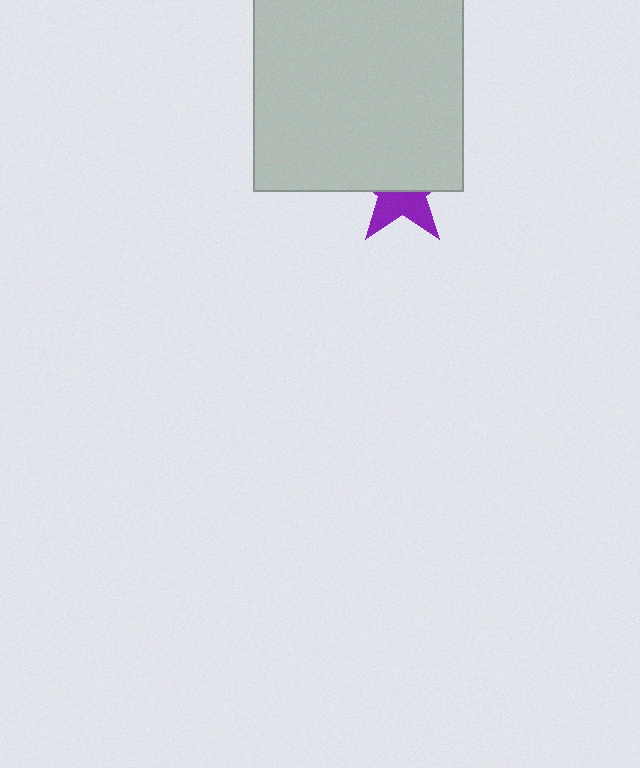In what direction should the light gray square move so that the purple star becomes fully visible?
The light gray square should move up. That is the shortest direction to clear the overlap and leave the purple star fully visible.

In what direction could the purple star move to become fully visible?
The purple star could move down. That would shift it out from behind the light gray square entirely.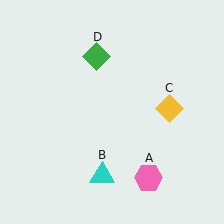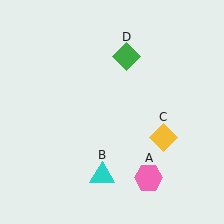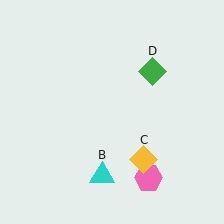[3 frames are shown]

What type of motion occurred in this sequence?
The yellow diamond (object C), green diamond (object D) rotated clockwise around the center of the scene.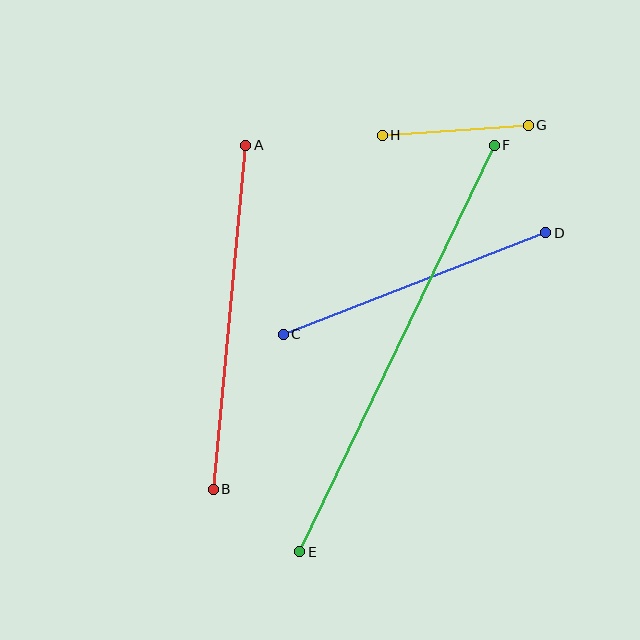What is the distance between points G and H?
The distance is approximately 146 pixels.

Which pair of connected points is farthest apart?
Points E and F are farthest apart.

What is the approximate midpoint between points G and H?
The midpoint is at approximately (455, 130) pixels.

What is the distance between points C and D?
The distance is approximately 282 pixels.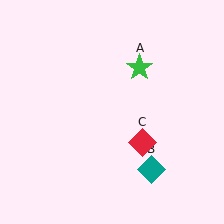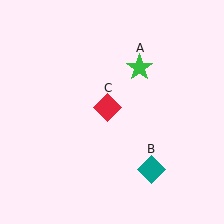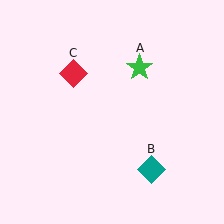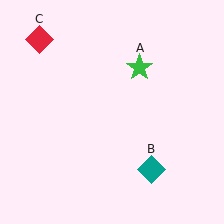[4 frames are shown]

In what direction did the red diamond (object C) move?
The red diamond (object C) moved up and to the left.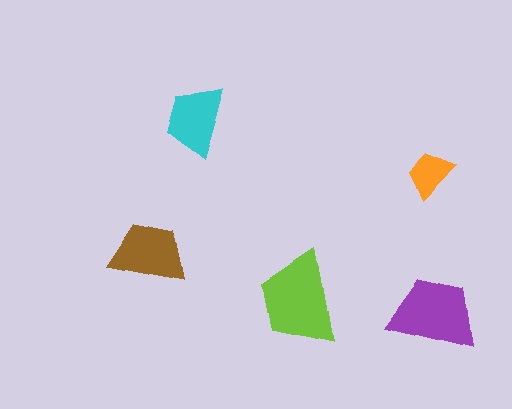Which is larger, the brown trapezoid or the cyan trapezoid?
The brown one.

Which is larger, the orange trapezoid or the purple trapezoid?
The purple one.